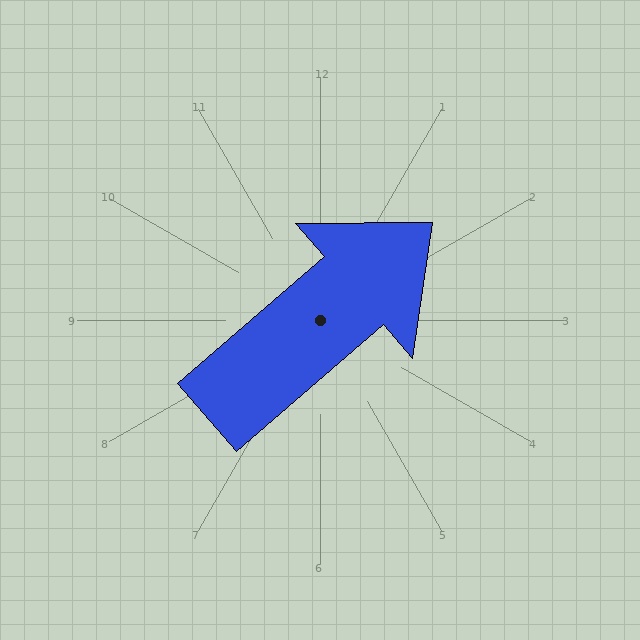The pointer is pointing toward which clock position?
Roughly 2 o'clock.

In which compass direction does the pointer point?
Northeast.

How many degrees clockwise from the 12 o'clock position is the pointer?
Approximately 49 degrees.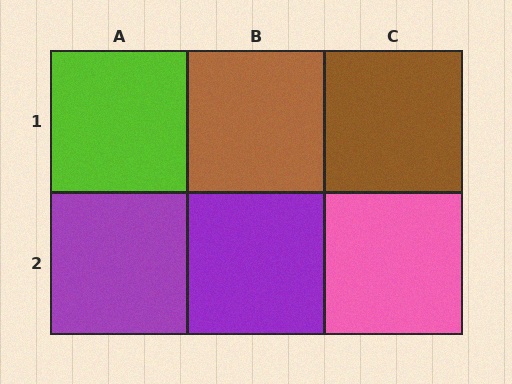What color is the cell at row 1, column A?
Lime.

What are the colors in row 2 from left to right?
Purple, purple, pink.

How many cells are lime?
1 cell is lime.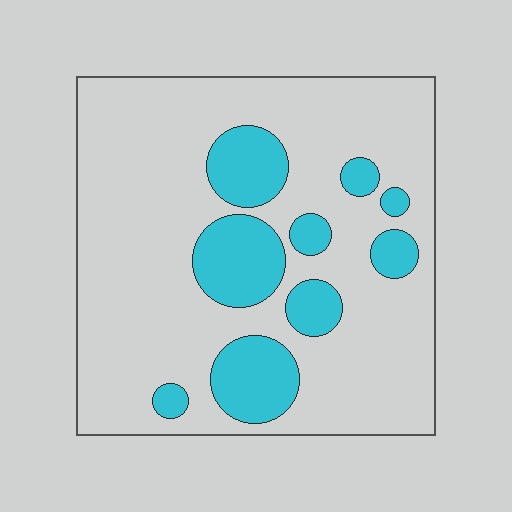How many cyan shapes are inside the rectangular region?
9.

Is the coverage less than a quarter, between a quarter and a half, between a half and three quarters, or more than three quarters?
Less than a quarter.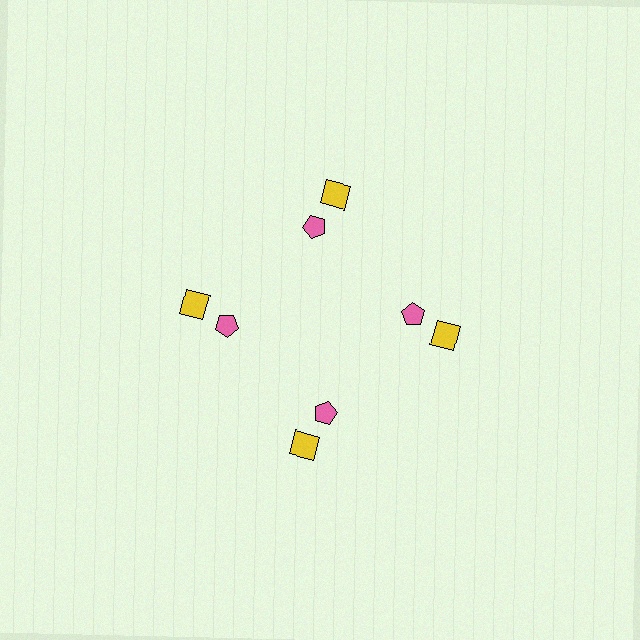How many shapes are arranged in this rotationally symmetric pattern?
There are 8 shapes, arranged in 4 groups of 2.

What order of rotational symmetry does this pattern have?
This pattern has 4-fold rotational symmetry.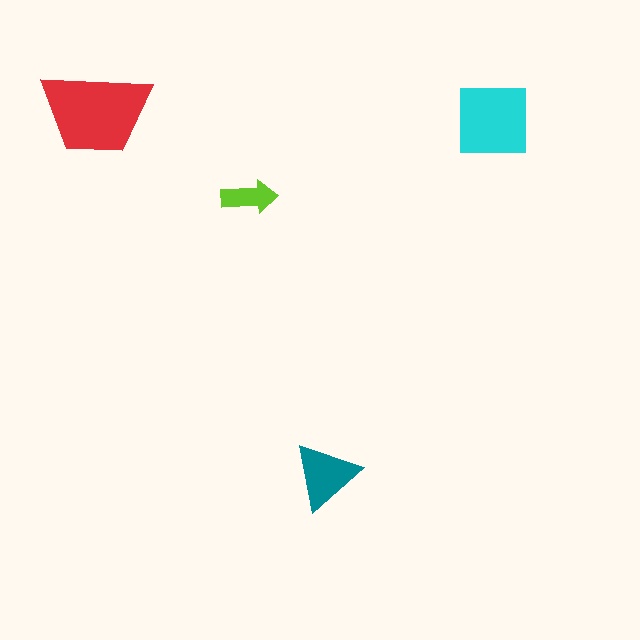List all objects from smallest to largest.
The lime arrow, the teal triangle, the cyan square, the red trapezoid.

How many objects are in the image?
There are 4 objects in the image.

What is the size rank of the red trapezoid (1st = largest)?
1st.